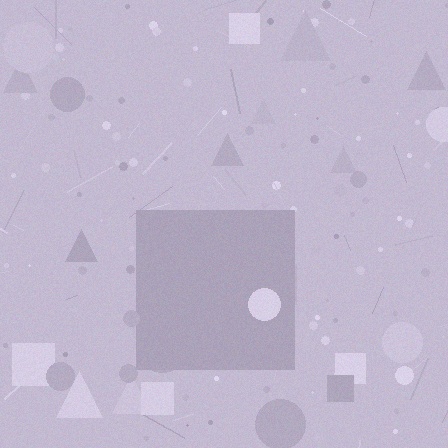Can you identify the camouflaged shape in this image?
The camouflaged shape is a square.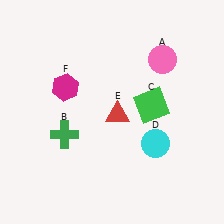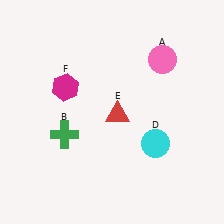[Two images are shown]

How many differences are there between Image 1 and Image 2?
There is 1 difference between the two images.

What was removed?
The green square (C) was removed in Image 2.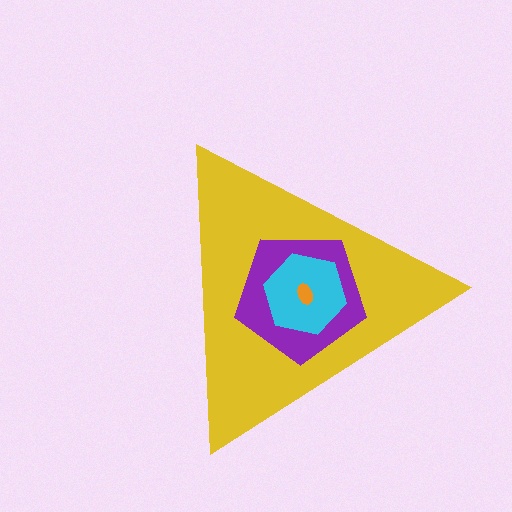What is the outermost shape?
The yellow triangle.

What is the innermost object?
The orange ellipse.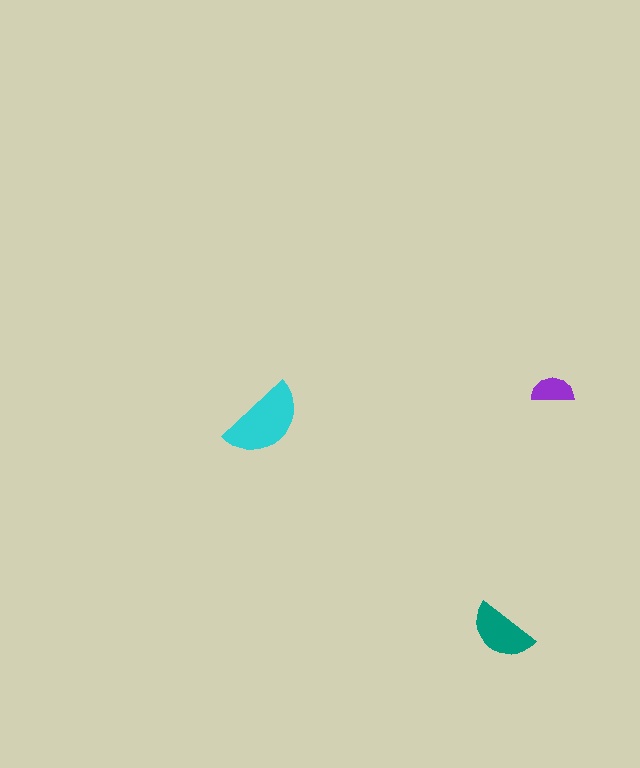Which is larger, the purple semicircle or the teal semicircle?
The teal one.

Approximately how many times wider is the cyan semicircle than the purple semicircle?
About 2 times wider.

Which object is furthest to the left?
The cyan semicircle is leftmost.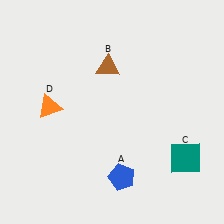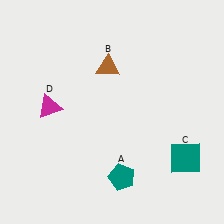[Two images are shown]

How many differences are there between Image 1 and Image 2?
There are 2 differences between the two images.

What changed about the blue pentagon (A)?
In Image 1, A is blue. In Image 2, it changed to teal.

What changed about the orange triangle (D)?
In Image 1, D is orange. In Image 2, it changed to magenta.